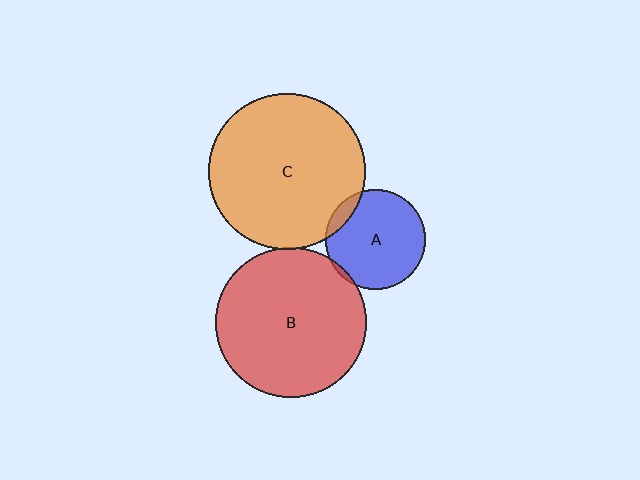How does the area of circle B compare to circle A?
Approximately 2.3 times.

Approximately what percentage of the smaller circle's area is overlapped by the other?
Approximately 10%.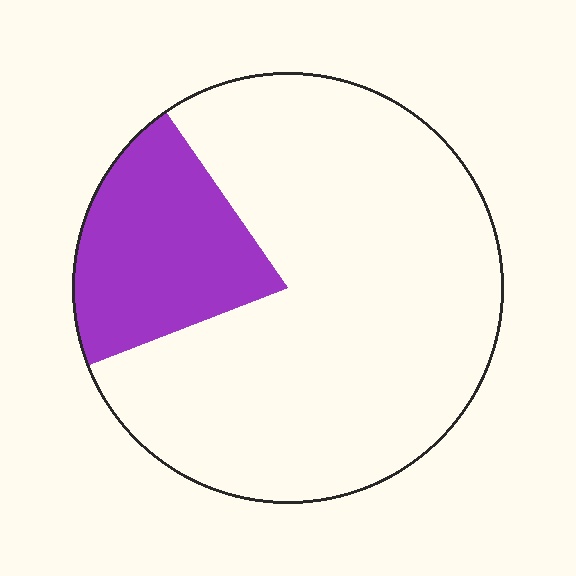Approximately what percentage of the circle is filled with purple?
Approximately 20%.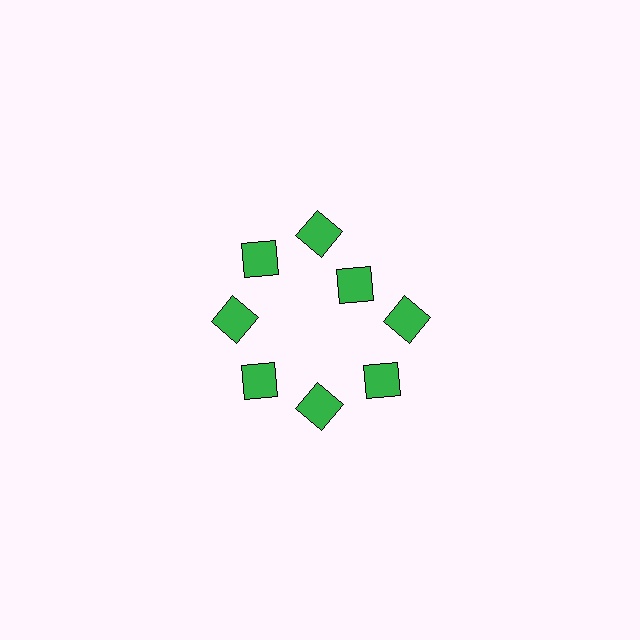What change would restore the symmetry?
The symmetry would be restored by moving it outward, back onto the ring so that all 8 diamonds sit at equal angles and equal distance from the center.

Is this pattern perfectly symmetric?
No. The 8 green diamonds are arranged in a ring, but one element near the 2 o'clock position is pulled inward toward the center, breaking the 8-fold rotational symmetry.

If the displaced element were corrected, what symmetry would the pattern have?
It would have 8-fold rotational symmetry — the pattern would map onto itself every 45 degrees.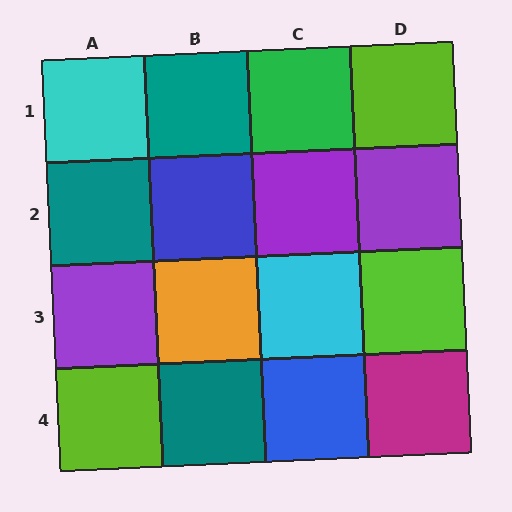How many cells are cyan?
2 cells are cyan.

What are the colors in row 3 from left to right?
Purple, orange, cyan, lime.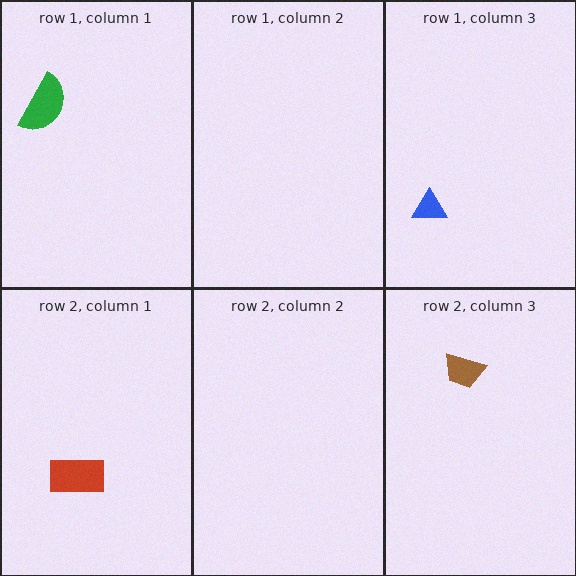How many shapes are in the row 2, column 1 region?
1.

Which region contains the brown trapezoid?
The row 2, column 3 region.